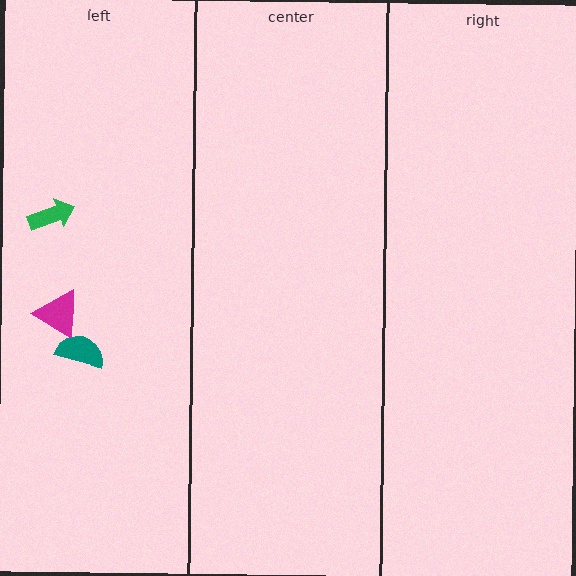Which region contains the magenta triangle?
The left region.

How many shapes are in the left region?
3.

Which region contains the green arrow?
The left region.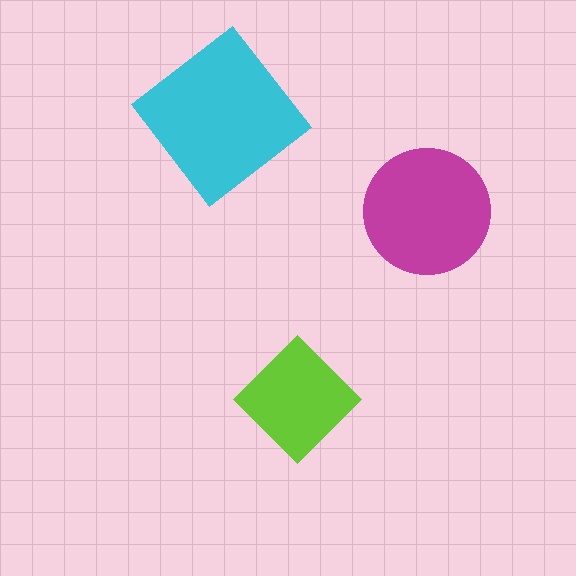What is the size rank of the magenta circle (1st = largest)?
2nd.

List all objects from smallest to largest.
The lime diamond, the magenta circle, the cyan diamond.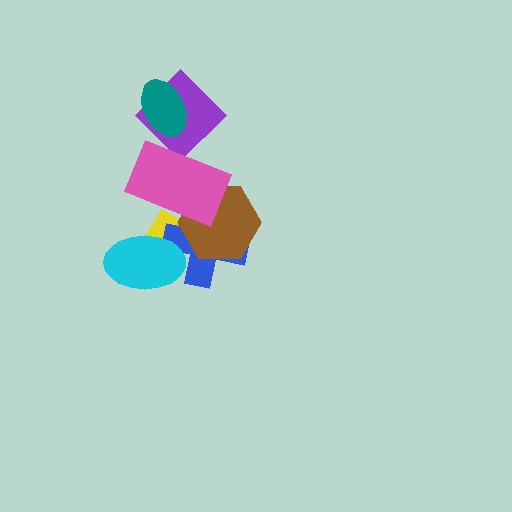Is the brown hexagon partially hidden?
Yes, it is partially covered by another shape.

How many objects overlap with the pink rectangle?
4 objects overlap with the pink rectangle.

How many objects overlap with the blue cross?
4 objects overlap with the blue cross.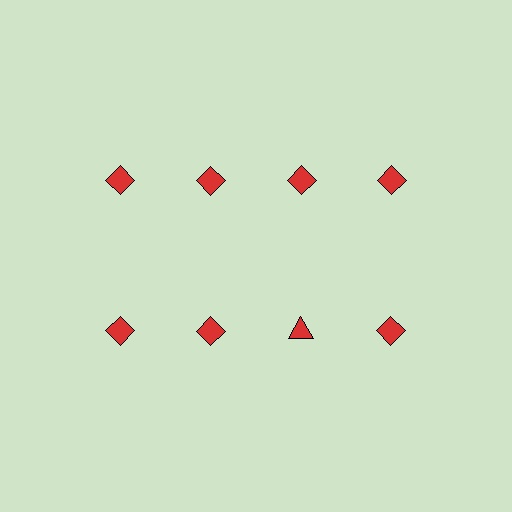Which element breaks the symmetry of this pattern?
The red triangle in the second row, center column breaks the symmetry. All other shapes are red diamonds.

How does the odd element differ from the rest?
It has a different shape: triangle instead of diamond.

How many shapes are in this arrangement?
There are 8 shapes arranged in a grid pattern.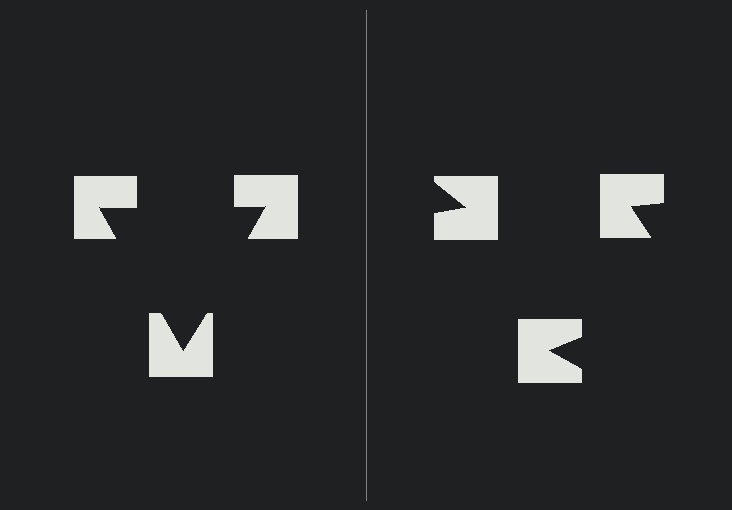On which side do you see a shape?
An illusory triangle appears on the left side. On the right side the wedge cuts are rotated, so no coherent shape forms.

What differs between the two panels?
The notched squares are positioned identically on both sides; only the wedge orientations differ. On the left they align to a triangle; on the right they are misaligned.